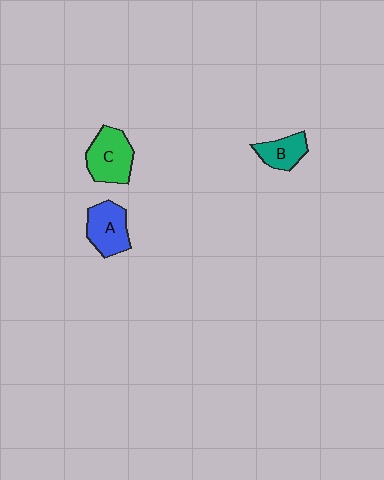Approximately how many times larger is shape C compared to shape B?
Approximately 1.6 times.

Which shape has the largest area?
Shape C (green).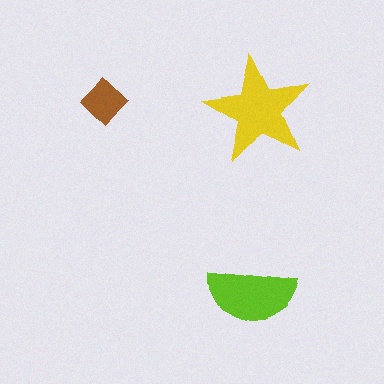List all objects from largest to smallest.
The yellow star, the lime semicircle, the brown diamond.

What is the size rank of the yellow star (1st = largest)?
1st.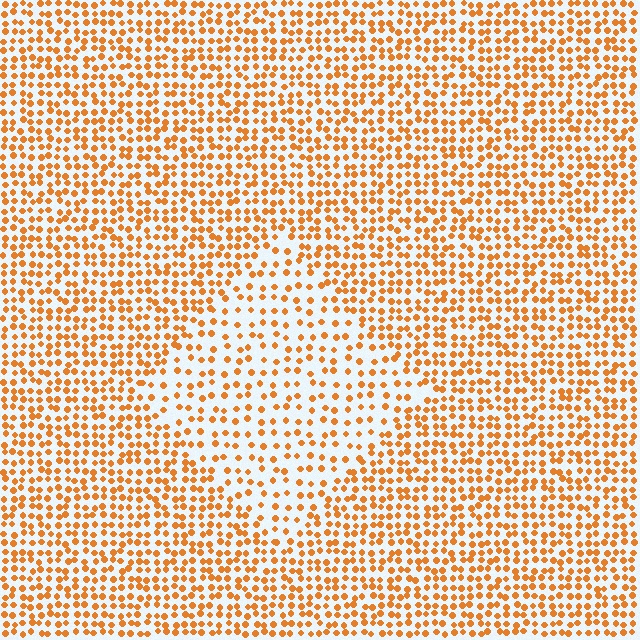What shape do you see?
I see a diamond.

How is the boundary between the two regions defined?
The boundary is defined by a change in element density (approximately 1.8x ratio). All elements are the same color, size, and shape.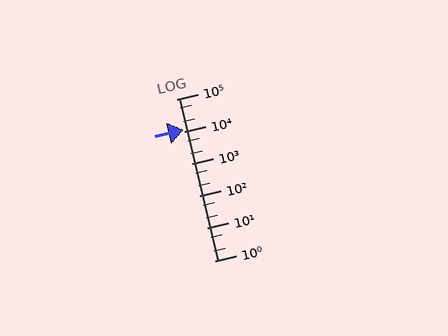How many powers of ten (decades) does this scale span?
The scale spans 5 decades, from 1 to 100000.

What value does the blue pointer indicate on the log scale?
The pointer indicates approximately 11000.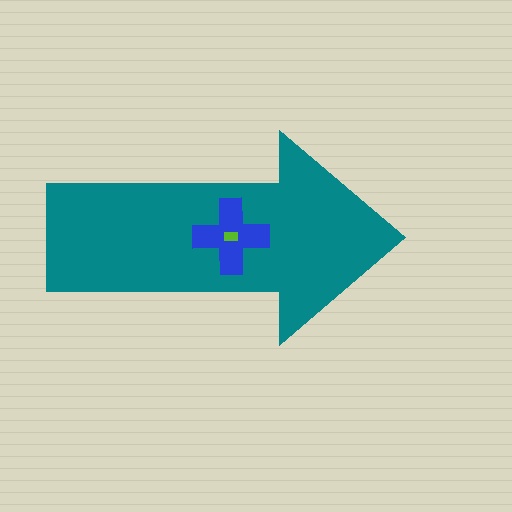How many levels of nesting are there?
3.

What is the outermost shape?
The teal arrow.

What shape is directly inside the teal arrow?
The blue cross.